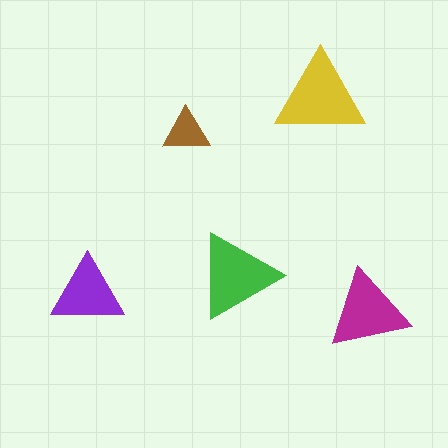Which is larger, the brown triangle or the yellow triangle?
The yellow one.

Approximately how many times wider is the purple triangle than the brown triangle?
About 1.5 times wider.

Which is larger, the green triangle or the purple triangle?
The green one.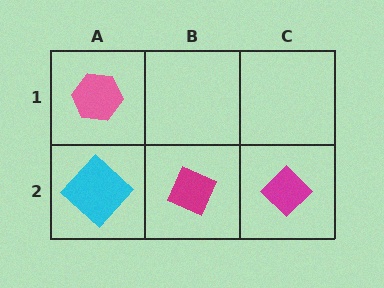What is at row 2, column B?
A magenta diamond.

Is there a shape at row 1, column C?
No, that cell is empty.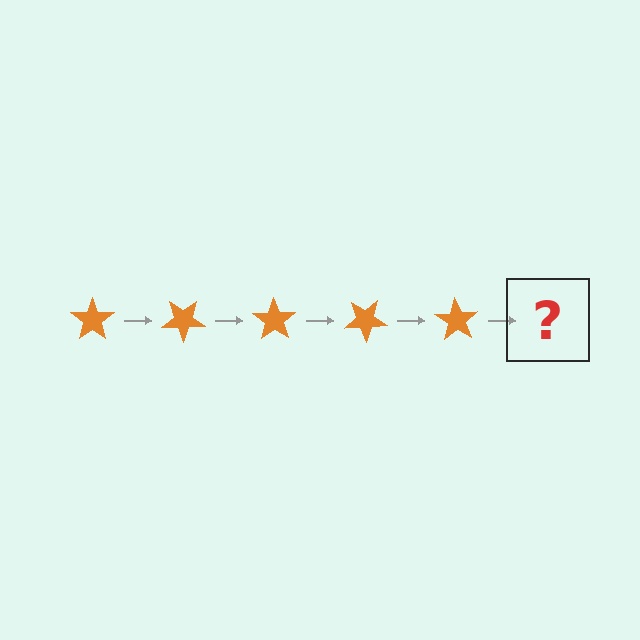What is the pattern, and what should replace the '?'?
The pattern is that the star rotates 35 degrees each step. The '?' should be an orange star rotated 175 degrees.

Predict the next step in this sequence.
The next step is an orange star rotated 175 degrees.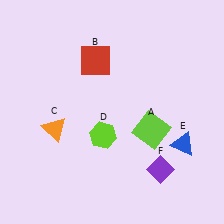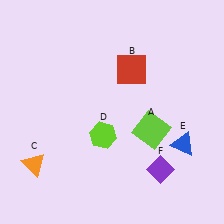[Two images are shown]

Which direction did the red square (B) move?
The red square (B) moved right.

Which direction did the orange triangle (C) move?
The orange triangle (C) moved down.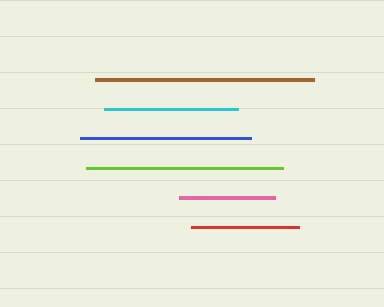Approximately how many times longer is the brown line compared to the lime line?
The brown line is approximately 1.1 times the length of the lime line.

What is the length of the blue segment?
The blue segment is approximately 171 pixels long.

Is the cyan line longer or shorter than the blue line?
The blue line is longer than the cyan line.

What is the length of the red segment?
The red segment is approximately 108 pixels long.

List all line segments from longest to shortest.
From longest to shortest: brown, lime, blue, cyan, red, pink.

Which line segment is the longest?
The brown line is the longest at approximately 218 pixels.